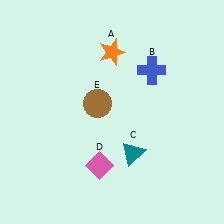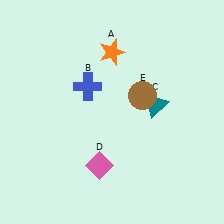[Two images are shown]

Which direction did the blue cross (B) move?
The blue cross (B) moved left.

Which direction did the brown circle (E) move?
The brown circle (E) moved right.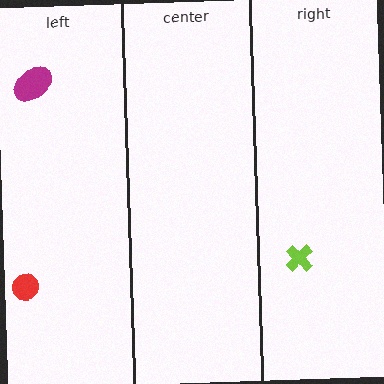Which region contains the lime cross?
The right region.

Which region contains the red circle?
The left region.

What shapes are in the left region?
The red circle, the magenta ellipse.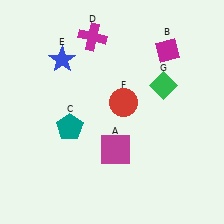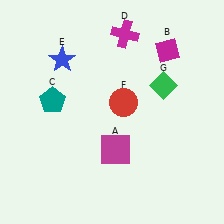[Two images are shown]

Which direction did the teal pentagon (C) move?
The teal pentagon (C) moved up.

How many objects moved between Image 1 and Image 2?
2 objects moved between the two images.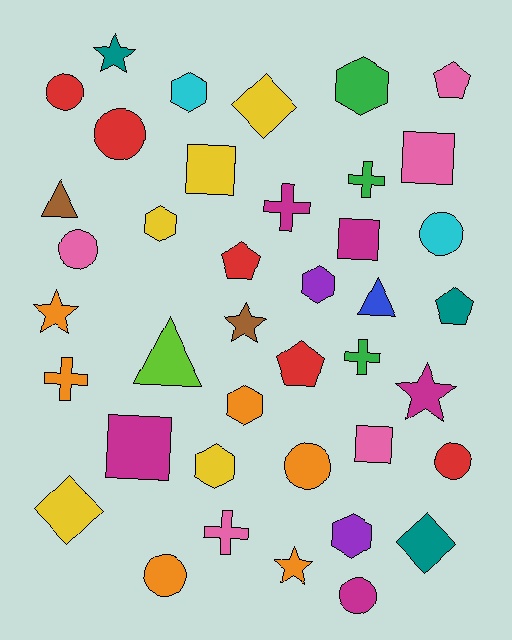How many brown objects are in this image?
There are 2 brown objects.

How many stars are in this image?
There are 5 stars.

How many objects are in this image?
There are 40 objects.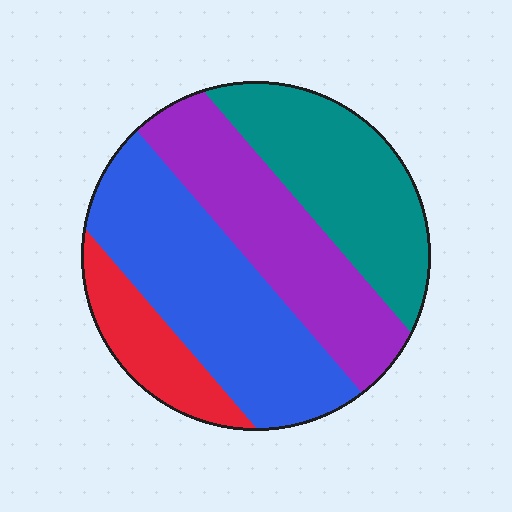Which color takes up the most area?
Blue, at roughly 35%.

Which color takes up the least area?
Red, at roughly 10%.